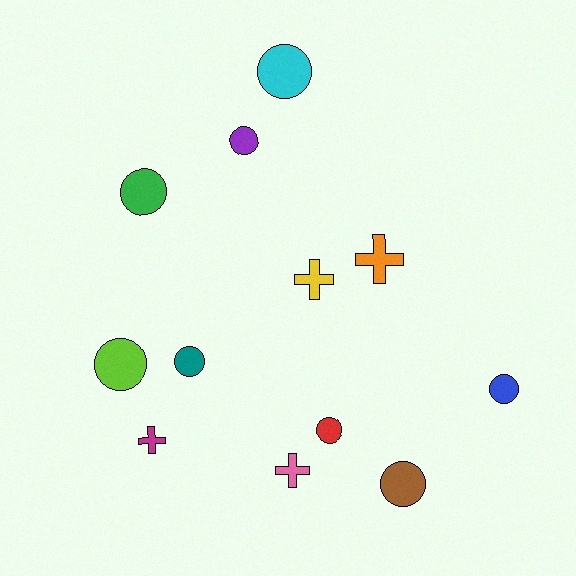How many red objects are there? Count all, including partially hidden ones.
There is 1 red object.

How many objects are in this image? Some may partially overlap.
There are 12 objects.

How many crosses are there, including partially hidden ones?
There are 4 crosses.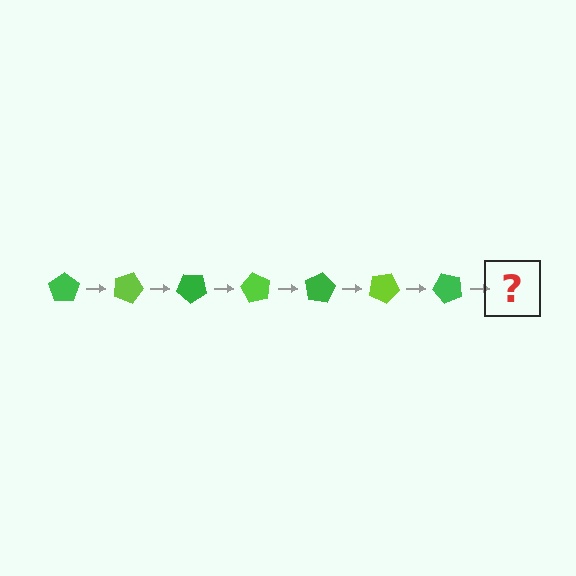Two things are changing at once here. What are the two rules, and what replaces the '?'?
The two rules are that it rotates 20 degrees each step and the color cycles through green and lime. The '?' should be a lime pentagon, rotated 140 degrees from the start.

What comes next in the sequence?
The next element should be a lime pentagon, rotated 140 degrees from the start.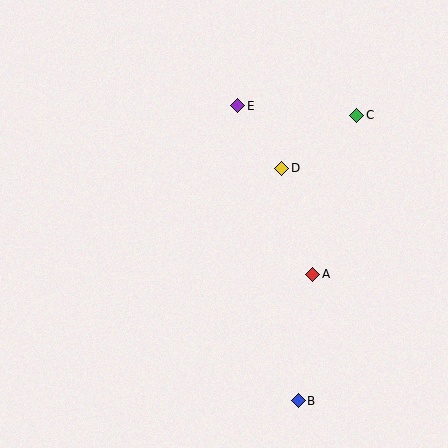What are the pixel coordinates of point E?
Point E is at (238, 106).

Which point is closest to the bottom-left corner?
Point B is closest to the bottom-left corner.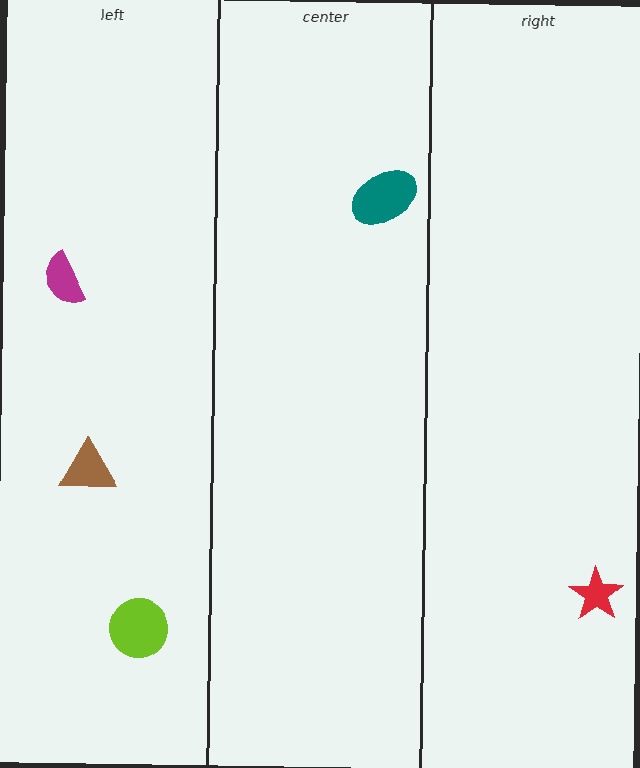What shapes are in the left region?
The lime circle, the magenta semicircle, the brown triangle.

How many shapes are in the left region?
3.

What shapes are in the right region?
The red star.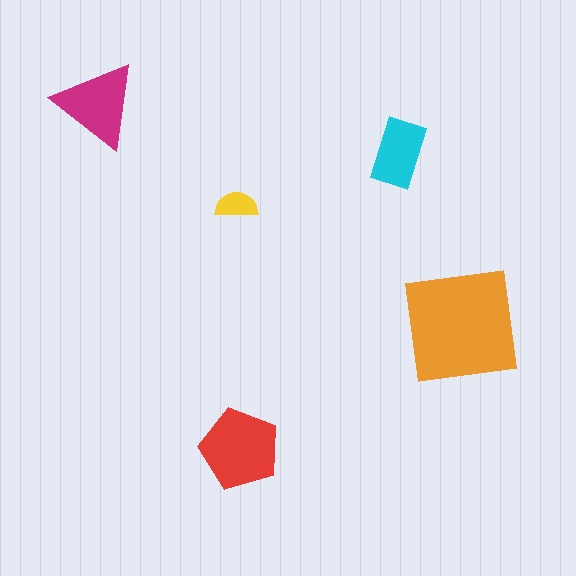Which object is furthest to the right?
The orange square is rightmost.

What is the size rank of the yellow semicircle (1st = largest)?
5th.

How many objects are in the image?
There are 5 objects in the image.